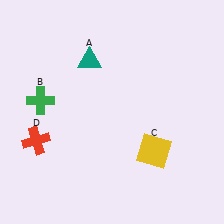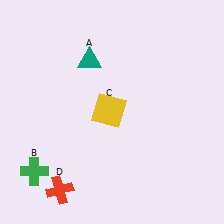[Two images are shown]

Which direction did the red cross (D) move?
The red cross (D) moved down.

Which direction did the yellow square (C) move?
The yellow square (C) moved left.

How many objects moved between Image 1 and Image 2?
3 objects moved between the two images.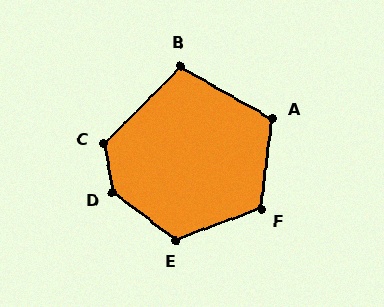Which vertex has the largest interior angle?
D, at approximately 137 degrees.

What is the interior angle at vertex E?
Approximately 122 degrees (obtuse).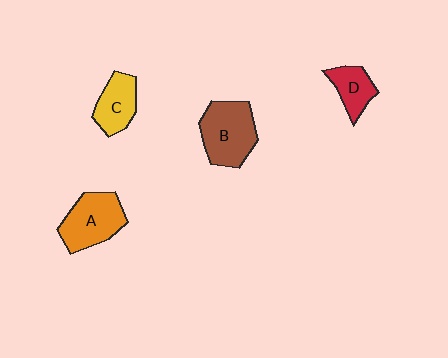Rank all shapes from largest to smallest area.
From largest to smallest: B (brown), A (orange), C (yellow), D (red).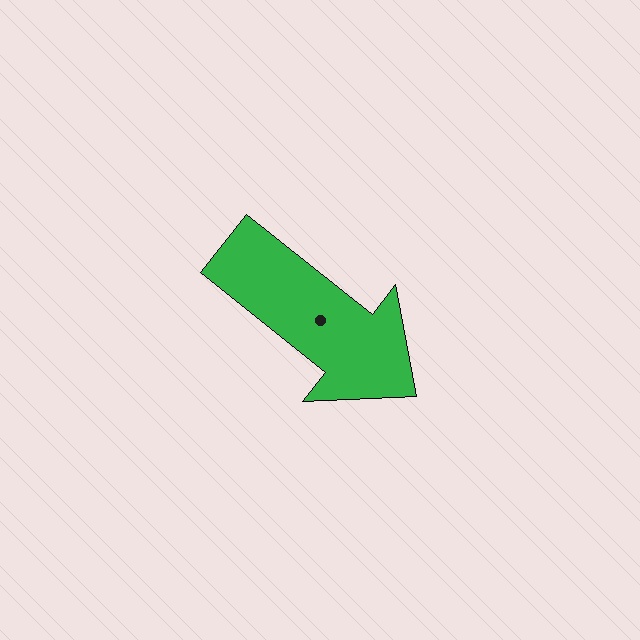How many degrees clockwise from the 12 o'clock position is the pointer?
Approximately 128 degrees.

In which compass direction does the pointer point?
Southeast.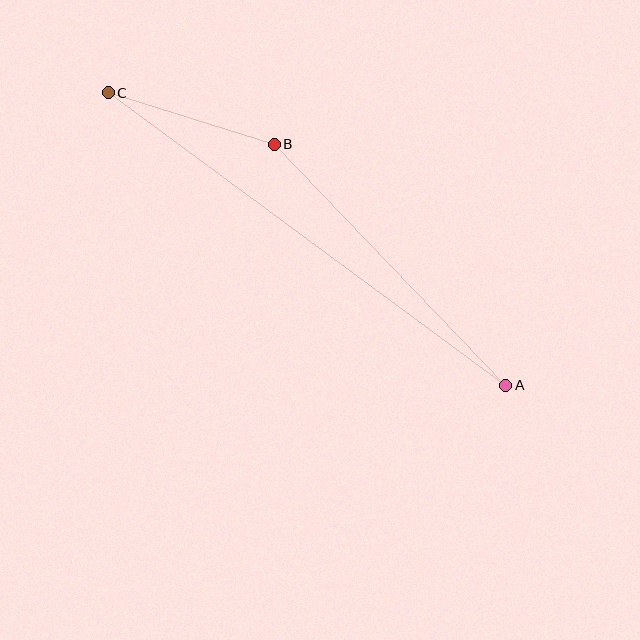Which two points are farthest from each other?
Points A and C are farthest from each other.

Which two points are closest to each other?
Points B and C are closest to each other.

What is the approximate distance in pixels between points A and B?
The distance between A and B is approximately 334 pixels.